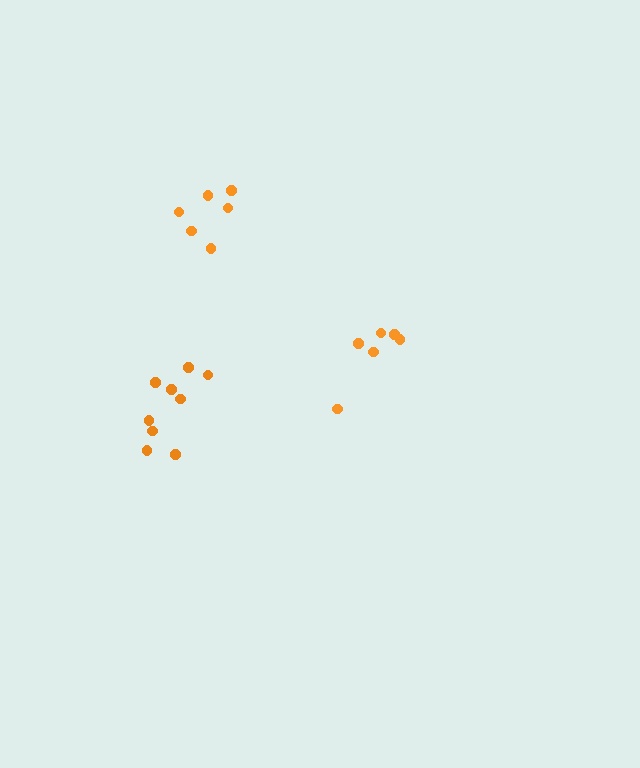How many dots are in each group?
Group 1: 6 dots, Group 2: 6 dots, Group 3: 10 dots (22 total).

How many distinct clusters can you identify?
There are 3 distinct clusters.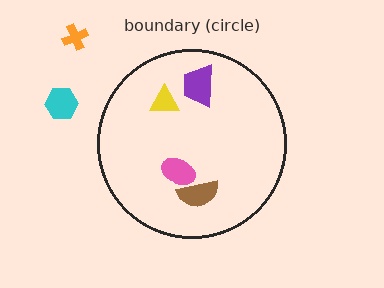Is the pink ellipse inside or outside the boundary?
Inside.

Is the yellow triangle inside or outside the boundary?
Inside.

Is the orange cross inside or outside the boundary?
Outside.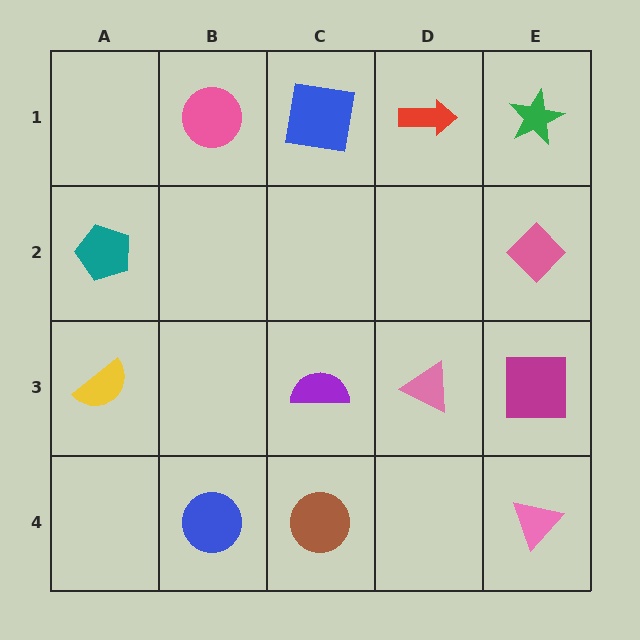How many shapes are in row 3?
4 shapes.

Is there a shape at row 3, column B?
No, that cell is empty.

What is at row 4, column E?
A pink triangle.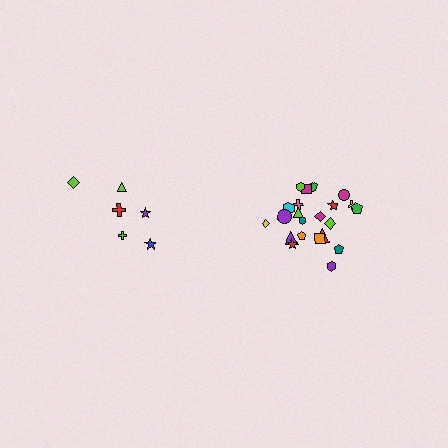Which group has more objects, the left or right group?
The right group.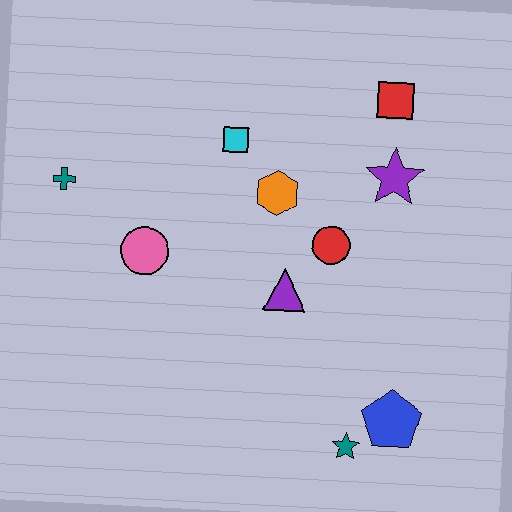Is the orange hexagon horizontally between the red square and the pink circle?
Yes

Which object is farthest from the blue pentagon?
The teal cross is farthest from the blue pentagon.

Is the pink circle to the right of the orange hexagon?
No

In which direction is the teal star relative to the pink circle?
The teal star is to the right of the pink circle.